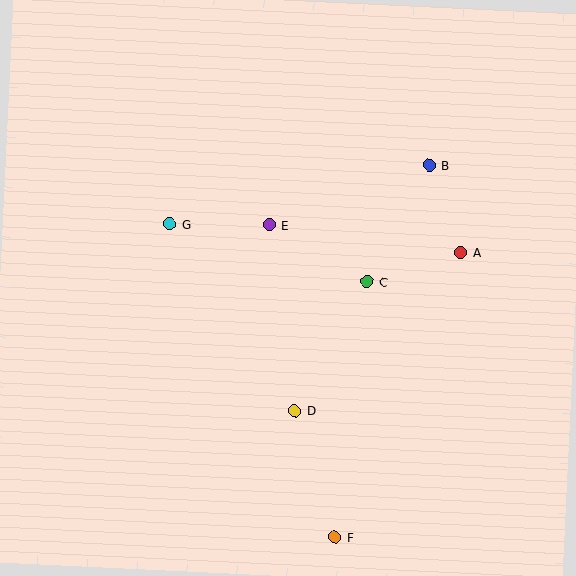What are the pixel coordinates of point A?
Point A is at (460, 252).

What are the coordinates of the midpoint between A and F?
The midpoint between A and F is at (398, 395).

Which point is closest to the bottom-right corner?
Point F is closest to the bottom-right corner.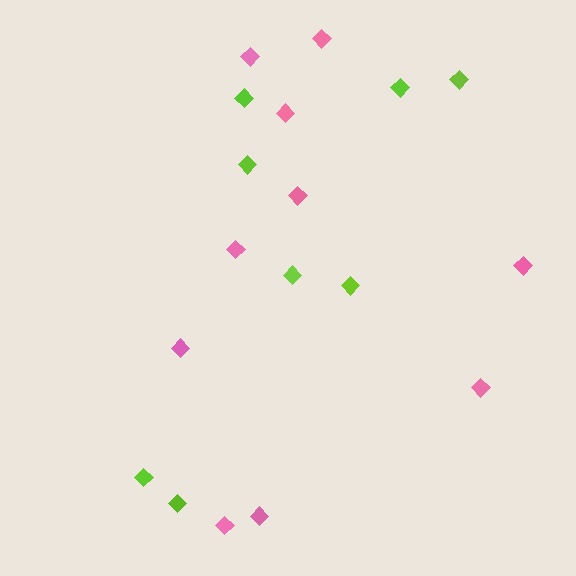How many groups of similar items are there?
There are 2 groups: one group of lime diamonds (8) and one group of pink diamonds (10).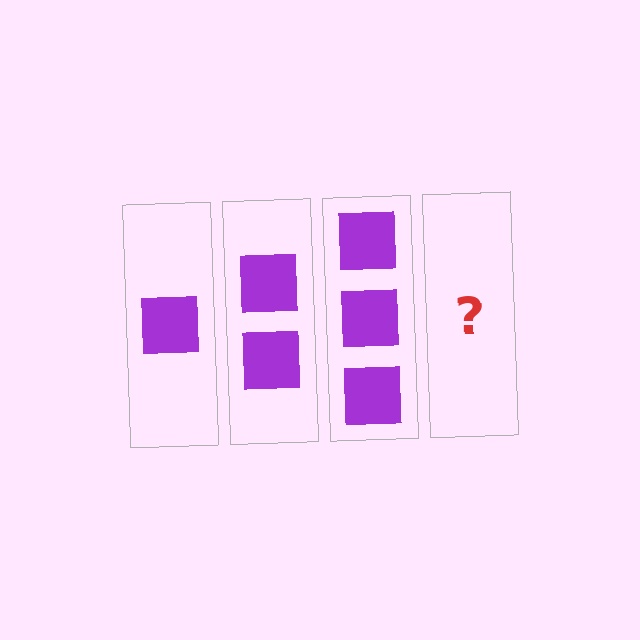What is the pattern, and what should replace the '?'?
The pattern is that each step adds one more square. The '?' should be 4 squares.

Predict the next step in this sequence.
The next step is 4 squares.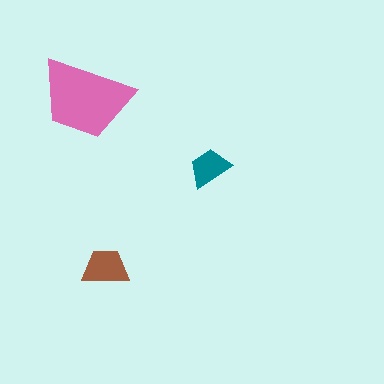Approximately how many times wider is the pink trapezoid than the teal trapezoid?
About 2 times wider.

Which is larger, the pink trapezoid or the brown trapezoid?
The pink one.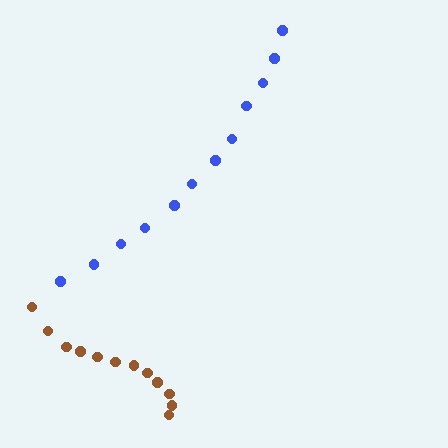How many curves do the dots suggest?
There are 2 distinct paths.